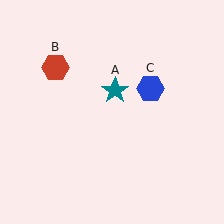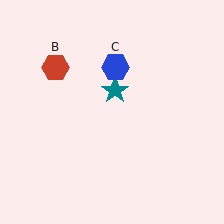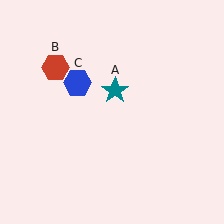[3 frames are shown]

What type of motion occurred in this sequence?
The blue hexagon (object C) rotated counterclockwise around the center of the scene.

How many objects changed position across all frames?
1 object changed position: blue hexagon (object C).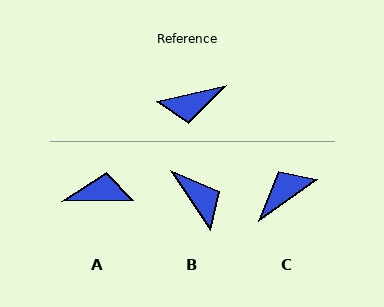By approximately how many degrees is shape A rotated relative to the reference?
Approximately 169 degrees counter-clockwise.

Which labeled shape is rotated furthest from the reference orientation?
A, about 169 degrees away.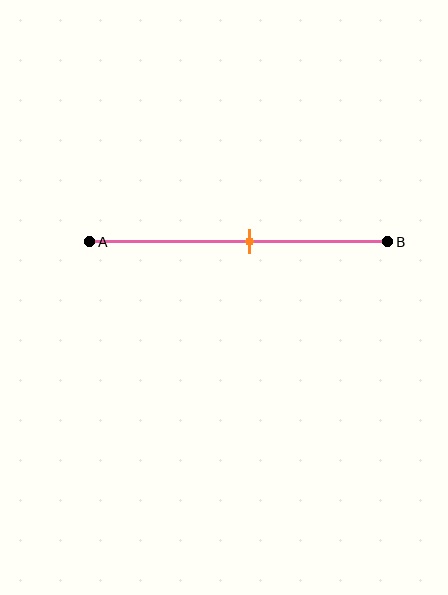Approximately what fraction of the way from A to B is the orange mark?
The orange mark is approximately 55% of the way from A to B.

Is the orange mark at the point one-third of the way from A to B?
No, the mark is at about 55% from A, not at the 33% one-third point.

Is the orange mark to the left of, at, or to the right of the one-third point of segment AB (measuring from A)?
The orange mark is to the right of the one-third point of segment AB.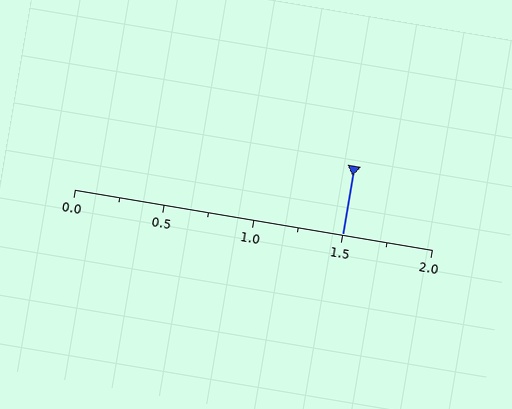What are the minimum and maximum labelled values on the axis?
The axis runs from 0.0 to 2.0.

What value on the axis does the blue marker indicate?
The marker indicates approximately 1.5.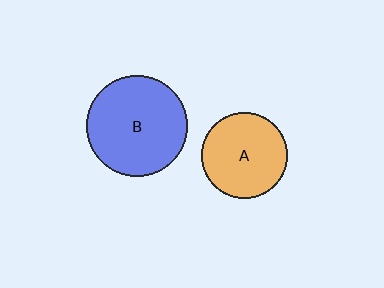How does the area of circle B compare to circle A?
Approximately 1.4 times.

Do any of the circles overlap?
No, none of the circles overlap.